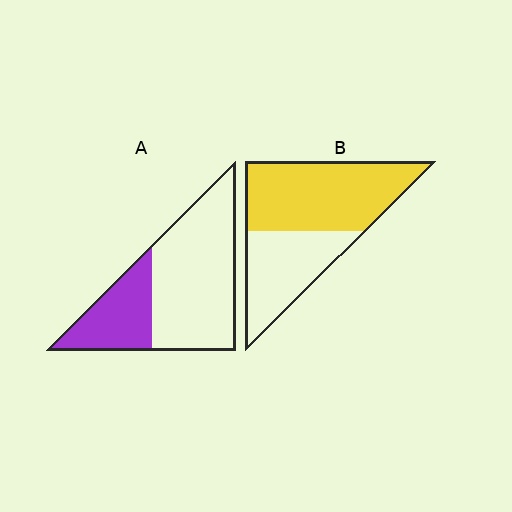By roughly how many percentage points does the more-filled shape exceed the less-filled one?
By roughly 30 percentage points (B over A).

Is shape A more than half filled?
No.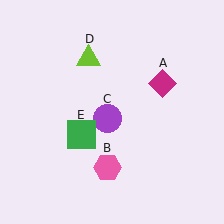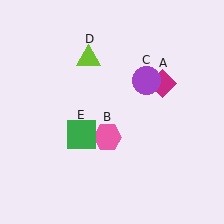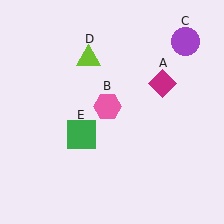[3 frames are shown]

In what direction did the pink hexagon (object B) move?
The pink hexagon (object B) moved up.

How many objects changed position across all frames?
2 objects changed position: pink hexagon (object B), purple circle (object C).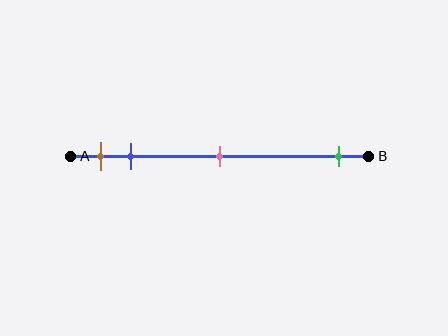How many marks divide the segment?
There are 4 marks dividing the segment.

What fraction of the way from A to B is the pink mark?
The pink mark is approximately 50% (0.5) of the way from A to B.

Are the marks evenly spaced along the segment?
No, the marks are not evenly spaced.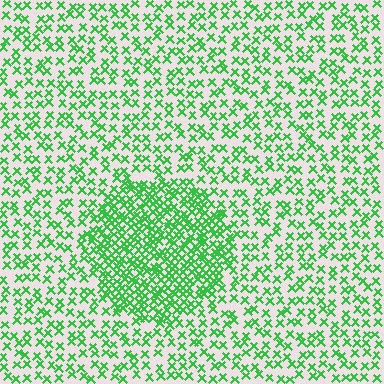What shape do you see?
I see a circle.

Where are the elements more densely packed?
The elements are more densely packed inside the circle boundary.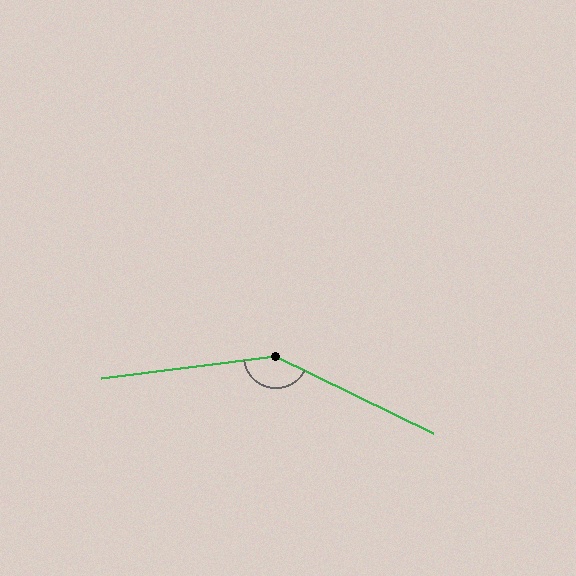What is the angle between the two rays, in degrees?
Approximately 147 degrees.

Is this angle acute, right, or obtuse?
It is obtuse.